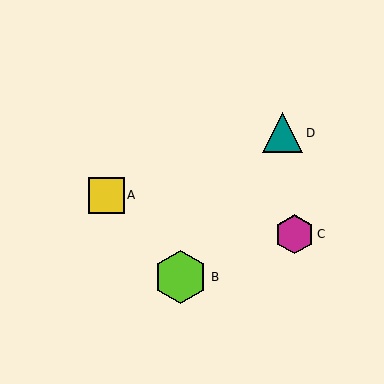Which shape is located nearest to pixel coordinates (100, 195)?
The yellow square (labeled A) at (106, 195) is nearest to that location.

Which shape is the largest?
The lime hexagon (labeled B) is the largest.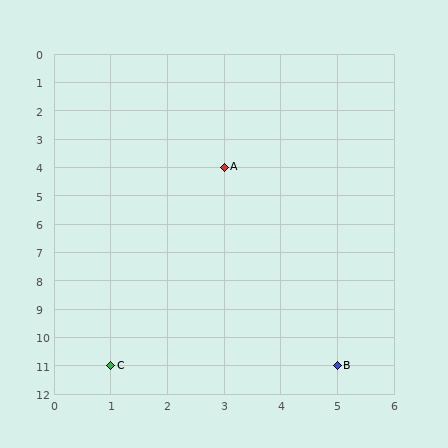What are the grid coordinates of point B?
Point B is at grid coordinates (5, 11).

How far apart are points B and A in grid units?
Points B and A are 2 columns and 7 rows apart (about 7.3 grid units diagonally).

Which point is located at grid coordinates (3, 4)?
Point A is at (3, 4).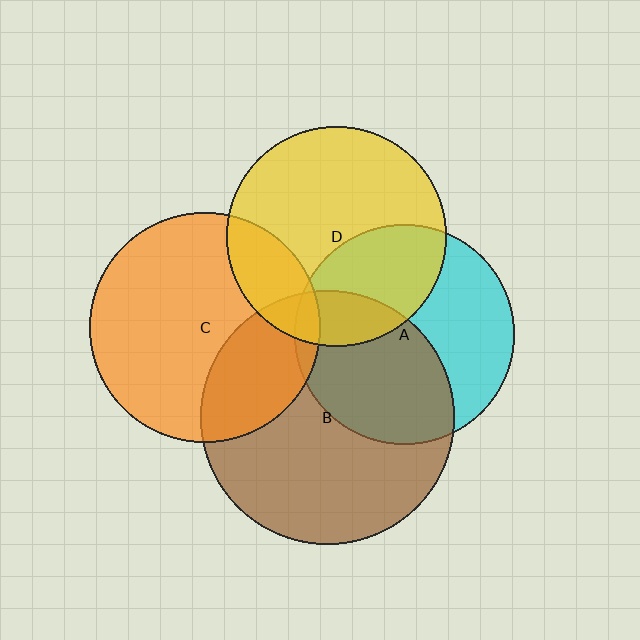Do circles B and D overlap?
Yes.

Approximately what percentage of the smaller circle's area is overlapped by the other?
Approximately 15%.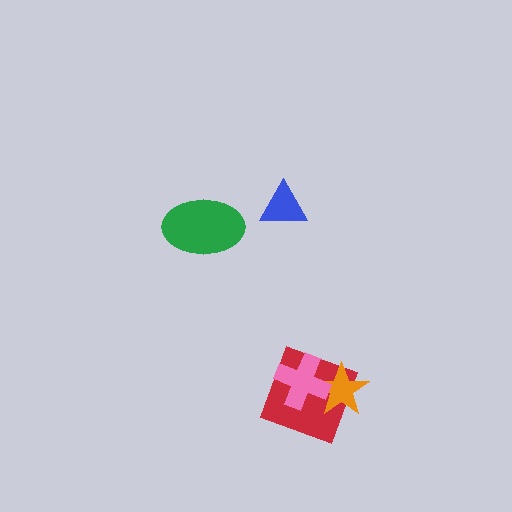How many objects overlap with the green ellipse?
0 objects overlap with the green ellipse.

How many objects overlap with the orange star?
2 objects overlap with the orange star.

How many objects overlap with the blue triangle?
0 objects overlap with the blue triangle.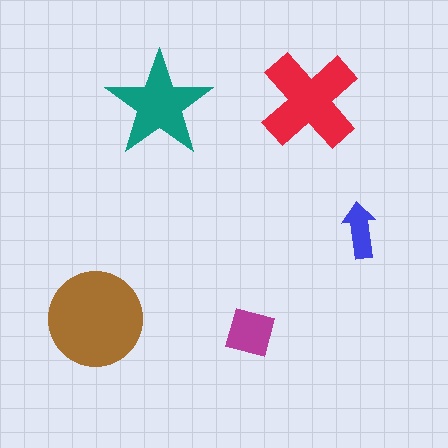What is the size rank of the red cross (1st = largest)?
2nd.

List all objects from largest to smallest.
The brown circle, the red cross, the teal star, the magenta square, the blue arrow.